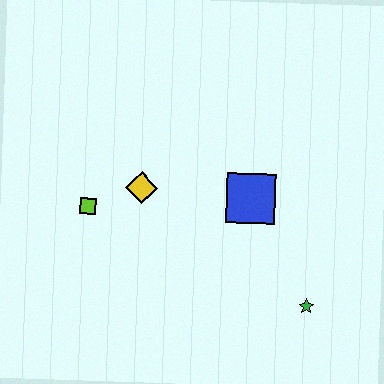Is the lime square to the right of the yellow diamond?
No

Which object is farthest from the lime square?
The green star is farthest from the lime square.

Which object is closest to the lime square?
The yellow diamond is closest to the lime square.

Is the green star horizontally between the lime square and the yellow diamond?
No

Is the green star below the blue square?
Yes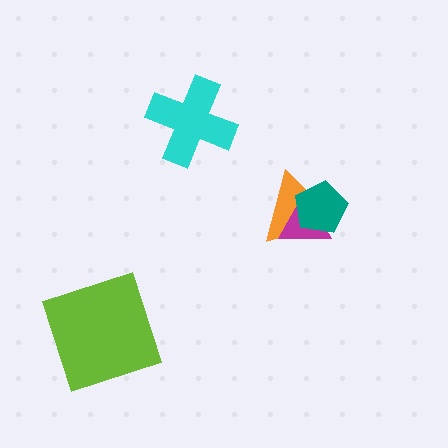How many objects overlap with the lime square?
0 objects overlap with the lime square.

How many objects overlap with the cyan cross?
0 objects overlap with the cyan cross.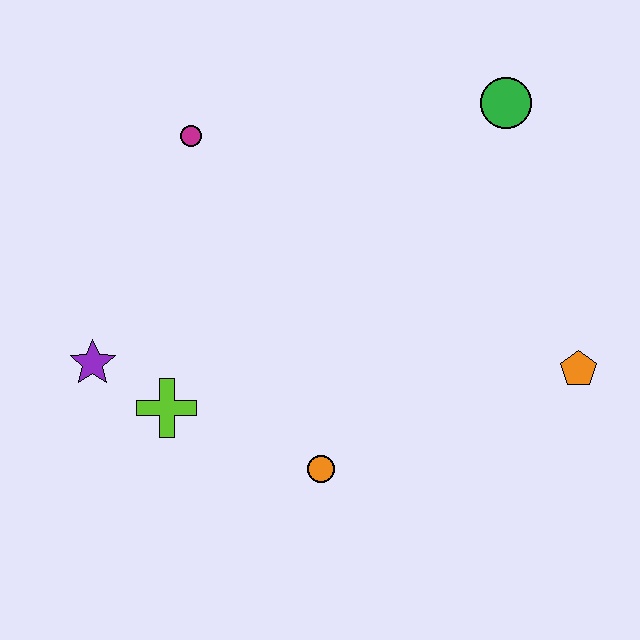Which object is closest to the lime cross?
The purple star is closest to the lime cross.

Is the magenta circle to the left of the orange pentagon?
Yes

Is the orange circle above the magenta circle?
No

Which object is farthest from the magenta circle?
The orange pentagon is farthest from the magenta circle.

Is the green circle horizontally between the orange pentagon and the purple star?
Yes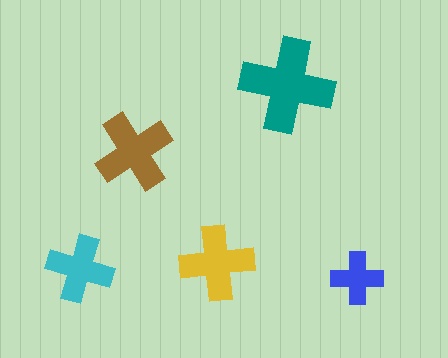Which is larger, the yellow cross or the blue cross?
The yellow one.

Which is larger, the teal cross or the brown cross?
The teal one.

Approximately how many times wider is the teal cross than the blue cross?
About 2 times wider.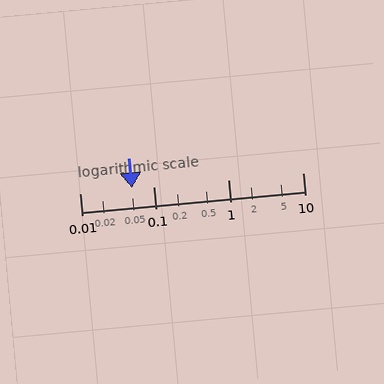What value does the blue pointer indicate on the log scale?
The pointer indicates approximately 0.051.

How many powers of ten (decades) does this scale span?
The scale spans 3 decades, from 0.01 to 10.